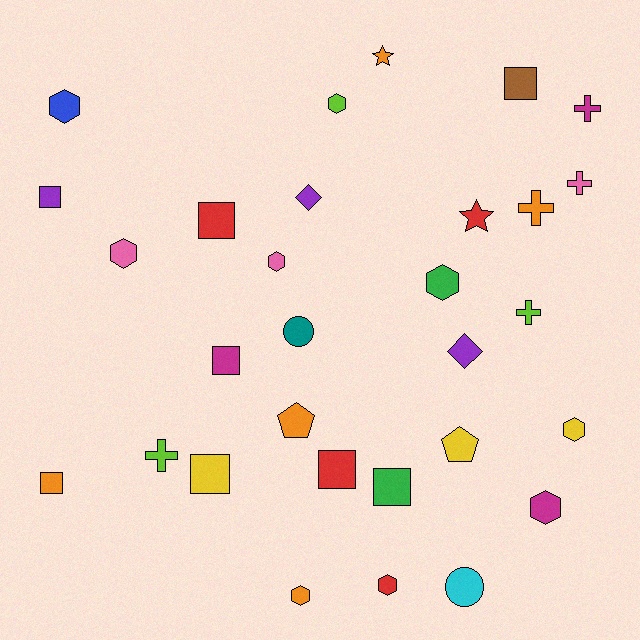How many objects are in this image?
There are 30 objects.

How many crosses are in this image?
There are 5 crosses.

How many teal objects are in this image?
There is 1 teal object.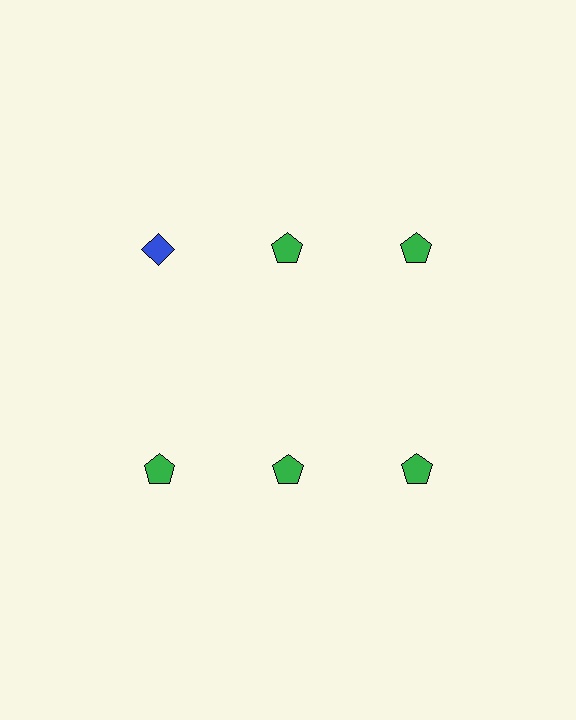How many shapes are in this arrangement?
There are 6 shapes arranged in a grid pattern.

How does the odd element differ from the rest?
It differs in both color (blue instead of green) and shape (diamond instead of pentagon).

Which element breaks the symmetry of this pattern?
The blue diamond in the top row, leftmost column breaks the symmetry. All other shapes are green pentagons.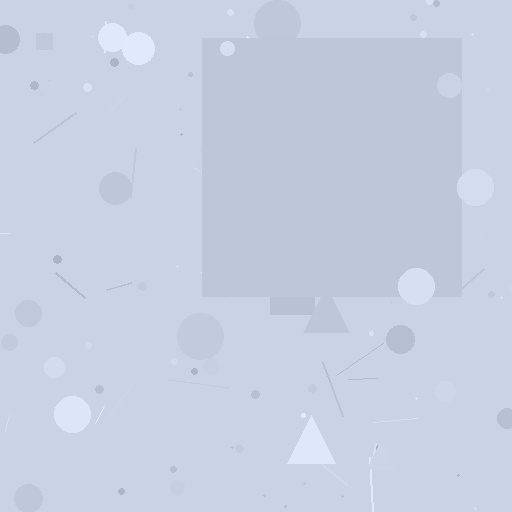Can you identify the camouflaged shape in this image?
The camouflaged shape is a square.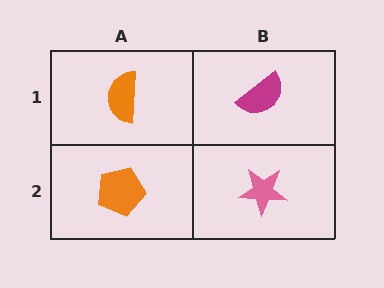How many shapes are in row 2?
2 shapes.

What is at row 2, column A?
An orange pentagon.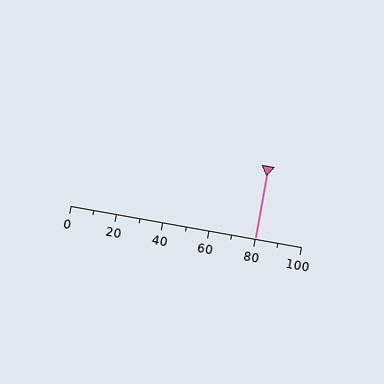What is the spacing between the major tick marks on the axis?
The major ticks are spaced 20 apart.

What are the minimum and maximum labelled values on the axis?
The axis runs from 0 to 100.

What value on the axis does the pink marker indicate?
The marker indicates approximately 80.